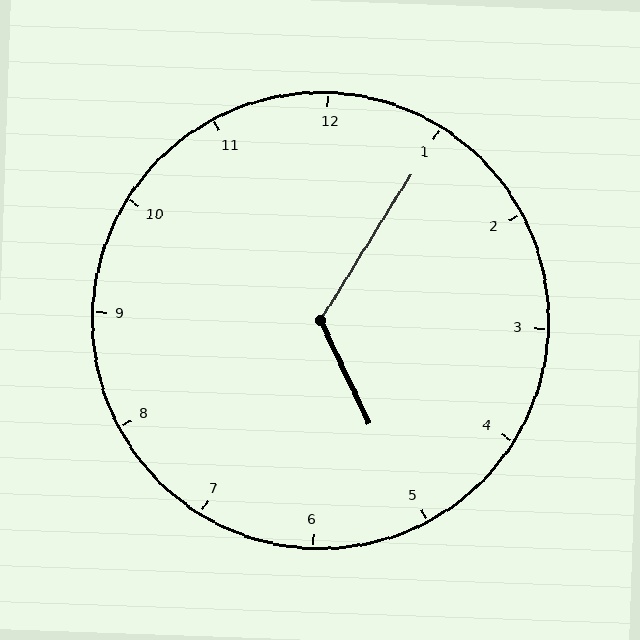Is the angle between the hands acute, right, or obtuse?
It is obtuse.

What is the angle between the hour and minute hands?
Approximately 122 degrees.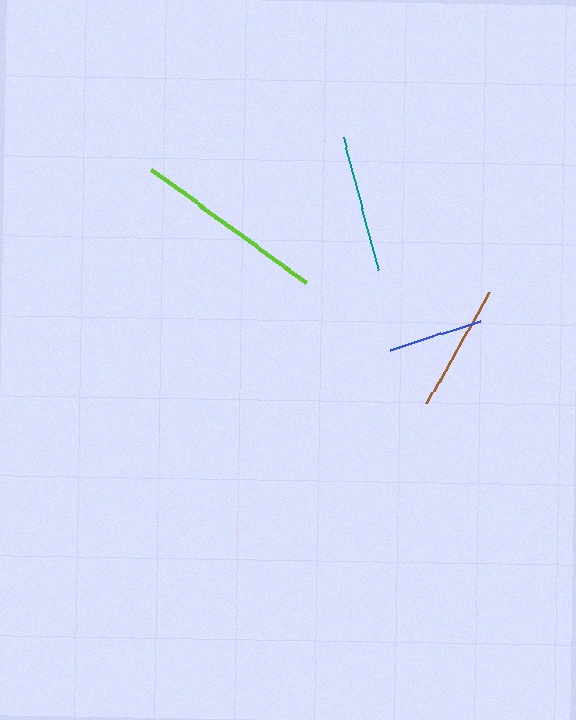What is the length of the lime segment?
The lime segment is approximately 193 pixels long.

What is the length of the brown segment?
The brown segment is approximately 127 pixels long.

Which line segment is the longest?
The lime line is the longest at approximately 193 pixels.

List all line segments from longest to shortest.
From longest to shortest: lime, teal, brown, blue.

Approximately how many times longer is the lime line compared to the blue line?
The lime line is approximately 2.1 times the length of the blue line.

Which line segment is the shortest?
The blue line is the shortest at approximately 93 pixels.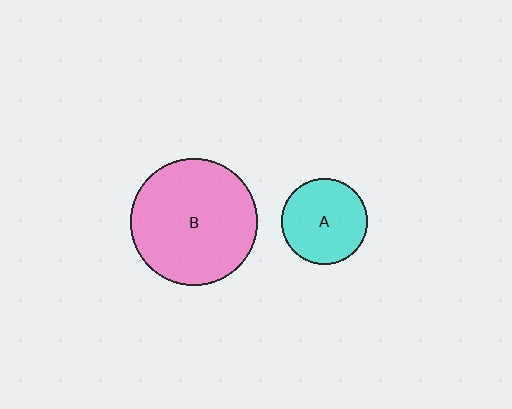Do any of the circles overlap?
No, none of the circles overlap.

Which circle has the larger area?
Circle B (pink).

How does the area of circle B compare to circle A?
Approximately 2.2 times.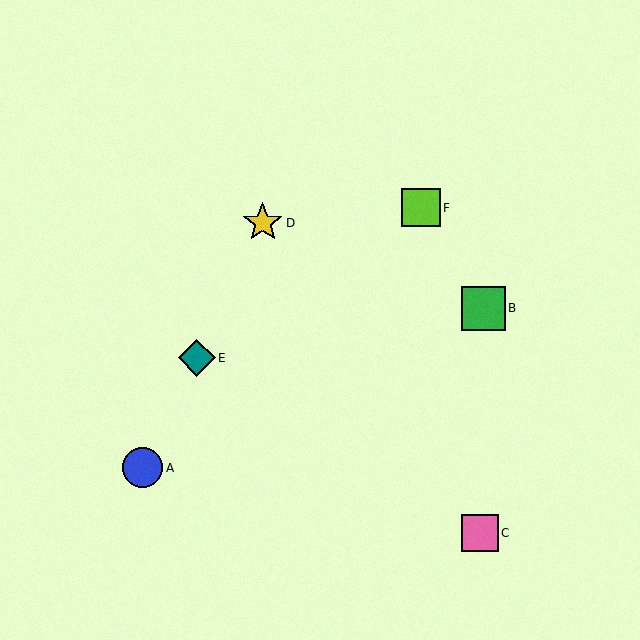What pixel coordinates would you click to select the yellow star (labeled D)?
Click at (263, 223) to select the yellow star D.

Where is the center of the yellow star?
The center of the yellow star is at (263, 223).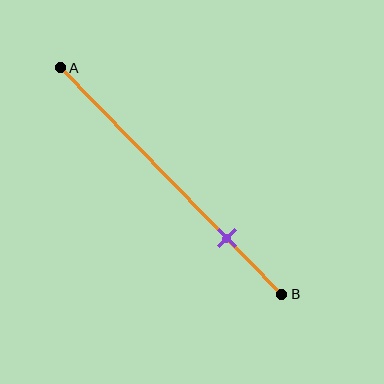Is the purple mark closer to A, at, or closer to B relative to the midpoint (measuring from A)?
The purple mark is closer to point B than the midpoint of segment AB.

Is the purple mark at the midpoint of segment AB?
No, the mark is at about 75% from A, not at the 50% midpoint.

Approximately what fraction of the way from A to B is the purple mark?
The purple mark is approximately 75% of the way from A to B.